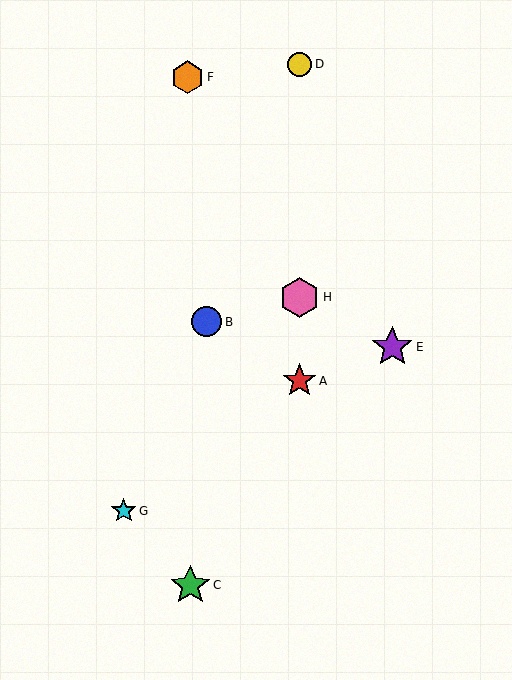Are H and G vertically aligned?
No, H is at x≈300 and G is at x≈124.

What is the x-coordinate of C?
Object C is at x≈190.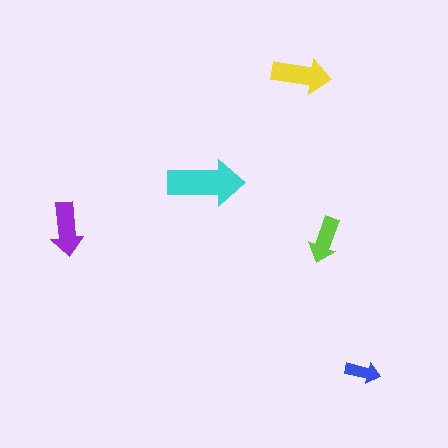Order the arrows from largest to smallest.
the cyan one, the yellow one, the purple one, the lime one, the blue one.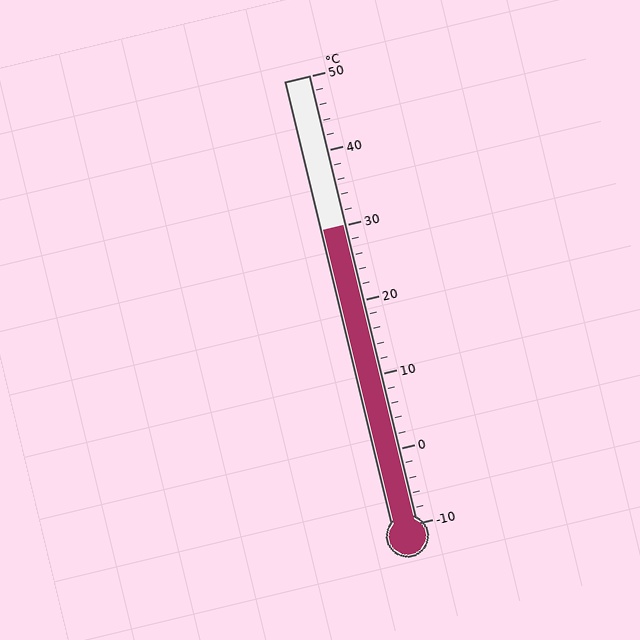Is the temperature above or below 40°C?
The temperature is below 40°C.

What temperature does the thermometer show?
The thermometer shows approximately 30°C.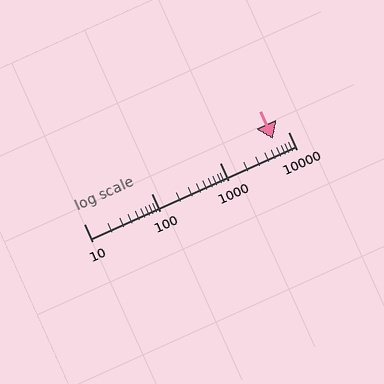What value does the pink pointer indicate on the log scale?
The pointer indicates approximately 6100.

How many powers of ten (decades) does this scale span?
The scale spans 3 decades, from 10 to 10000.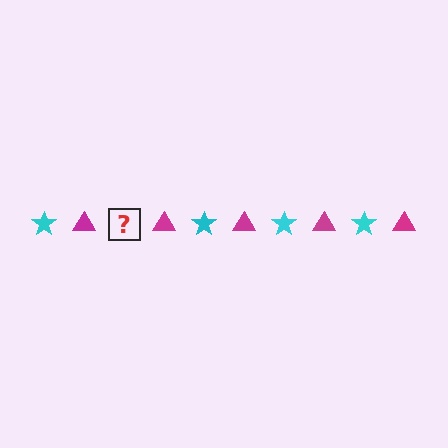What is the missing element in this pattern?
The missing element is a cyan star.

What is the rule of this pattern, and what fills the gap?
The rule is that the pattern alternates between cyan star and magenta triangle. The gap should be filled with a cyan star.